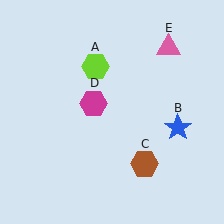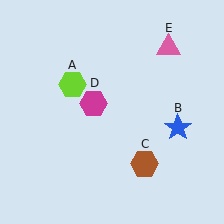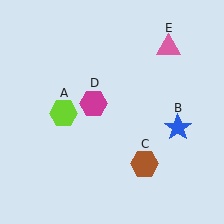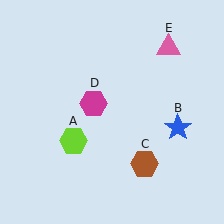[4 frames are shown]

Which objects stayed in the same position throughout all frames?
Blue star (object B) and brown hexagon (object C) and magenta hexagon (object D) and pink triangle (object E) remained stationary.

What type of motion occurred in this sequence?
The lime hexagon (object A) rotated counterclockwise around the center of the scene.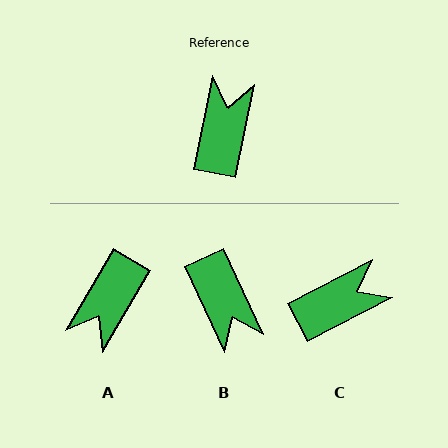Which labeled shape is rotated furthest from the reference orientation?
A, about 161 degrees away.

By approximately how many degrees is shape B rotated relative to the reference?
Approximately 144 degrees clockwise.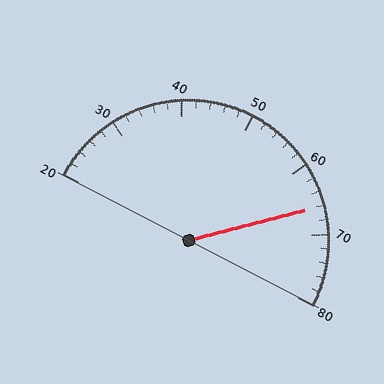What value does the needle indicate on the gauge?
The needle indicates approximately 66.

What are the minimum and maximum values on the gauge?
The gauge ranges from 20 to 80.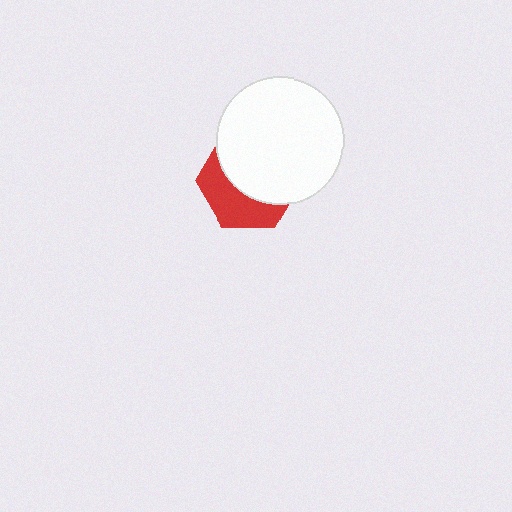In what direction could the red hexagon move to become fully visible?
The red hexagon could move down. That would shift it out from behind the white circle entirely.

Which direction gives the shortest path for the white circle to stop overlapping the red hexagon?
Moving up gives the shortest separation.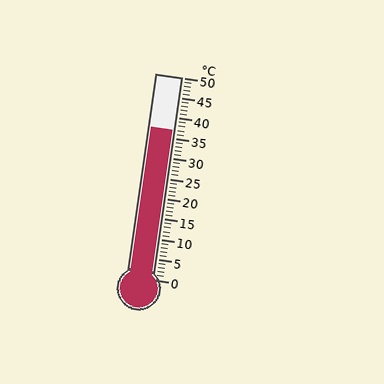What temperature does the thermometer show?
The thermometer shows approximately 37°C.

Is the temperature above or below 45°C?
The temperature is below 45°C.